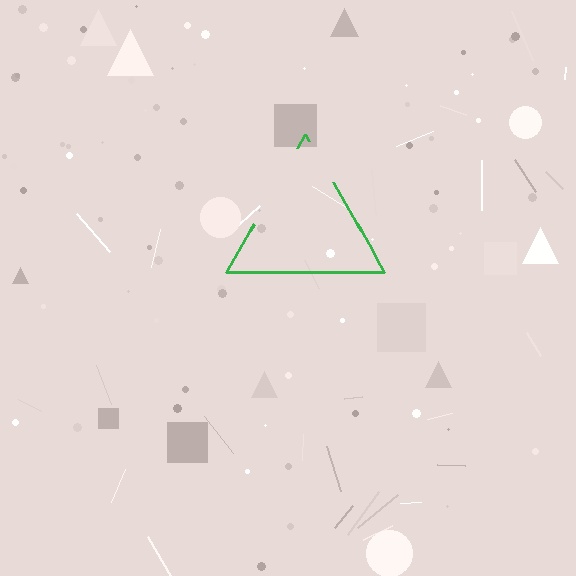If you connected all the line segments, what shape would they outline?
They would outline a triangle.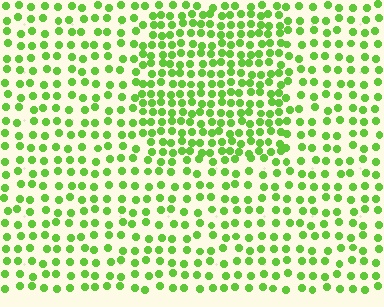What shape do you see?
I see a rectangle.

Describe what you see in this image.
The image contains small lime elements arranged at two different densities. A rectangle-shaped region is visible where the elements are more densely packed than the surrounding area.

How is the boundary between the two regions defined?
The boundary is defined by a change in element density (approximately 1.7x ratio). All elements are the same color, size, and shape.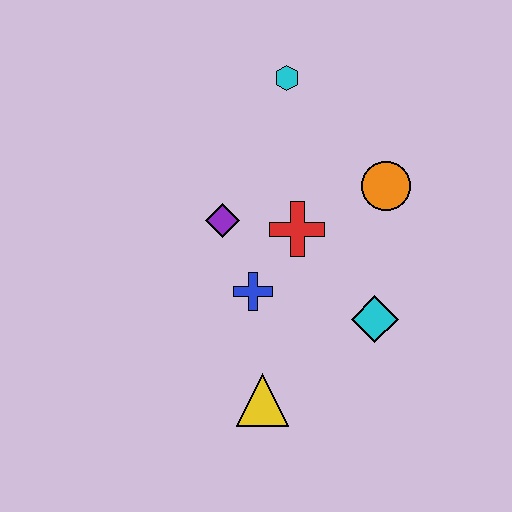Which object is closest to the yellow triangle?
The blue cross is closest to the yellow triangle.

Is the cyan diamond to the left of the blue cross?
No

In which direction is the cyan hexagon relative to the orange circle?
The cyan hexagon is above the orange circle.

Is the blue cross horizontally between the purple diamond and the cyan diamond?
Yes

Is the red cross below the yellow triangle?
No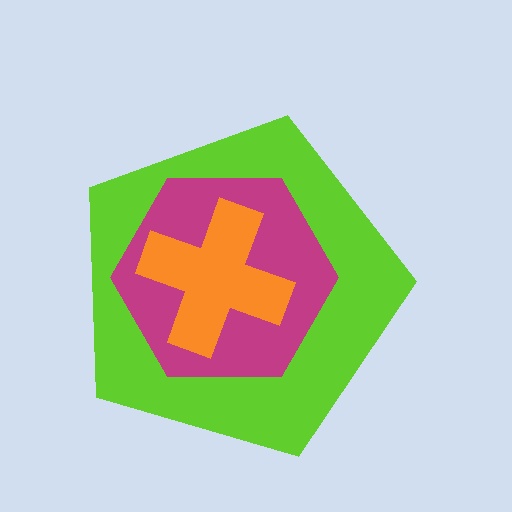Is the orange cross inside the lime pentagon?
Yes.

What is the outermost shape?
The lime pentagon.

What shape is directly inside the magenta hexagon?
The orange cross.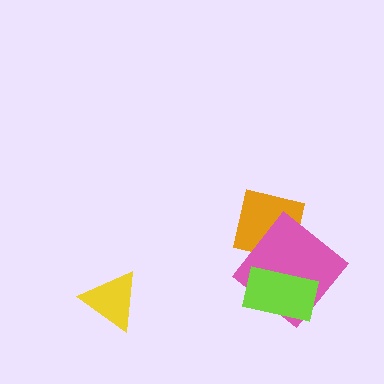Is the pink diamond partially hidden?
Yes, it is partially covered by another shape.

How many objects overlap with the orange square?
1 object overlaps with the orange square.